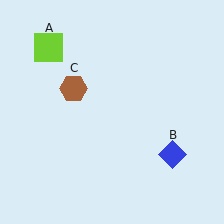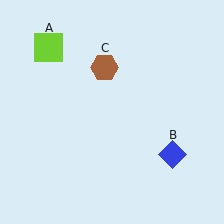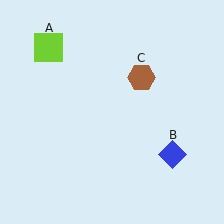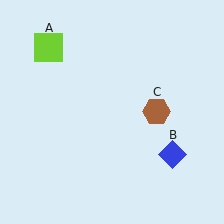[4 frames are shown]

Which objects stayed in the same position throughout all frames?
Lime square (object A) and blue diamond (object B) remained stationary.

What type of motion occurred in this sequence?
The brown hexagon (object C) rotated clockwise around the center of the scene.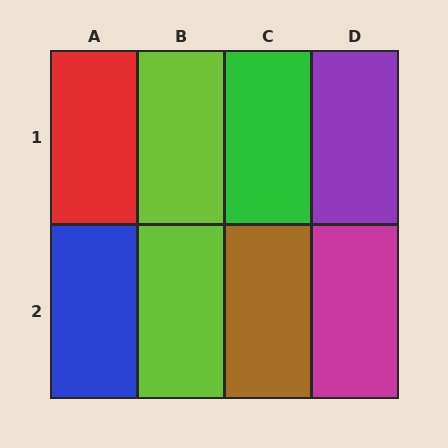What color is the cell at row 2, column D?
Magenta.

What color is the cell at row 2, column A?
Blue.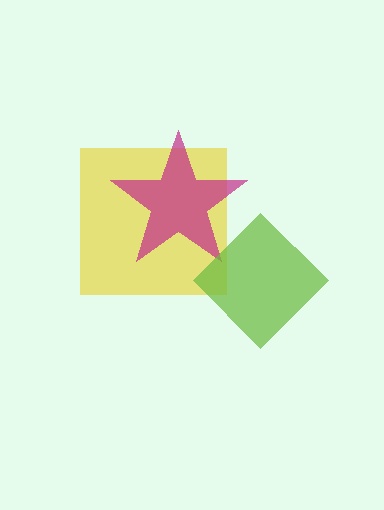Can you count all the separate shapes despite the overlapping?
Yes, there are 3 separate shapes.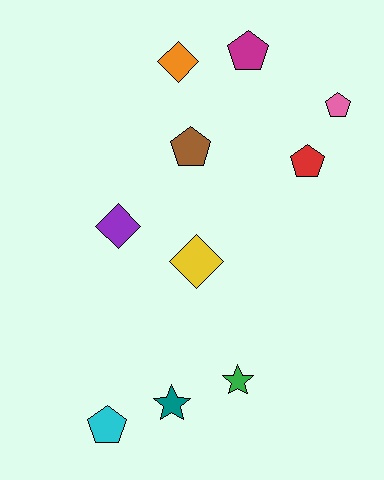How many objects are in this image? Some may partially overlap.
There are 10 objects.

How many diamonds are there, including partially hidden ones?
There are 3 diamonds.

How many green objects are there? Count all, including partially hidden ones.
There is 1 green object.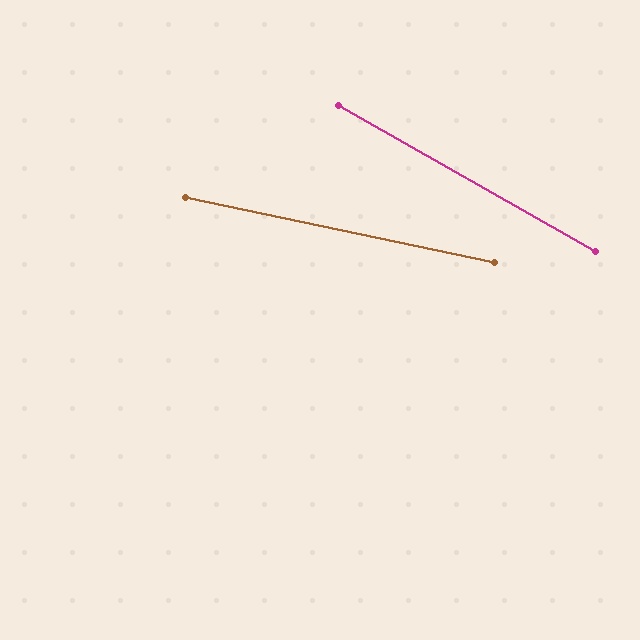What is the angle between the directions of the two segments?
Approximately 18 degrees.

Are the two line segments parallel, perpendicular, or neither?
Neither parallel nor perpendicular — they differ by about 18°.